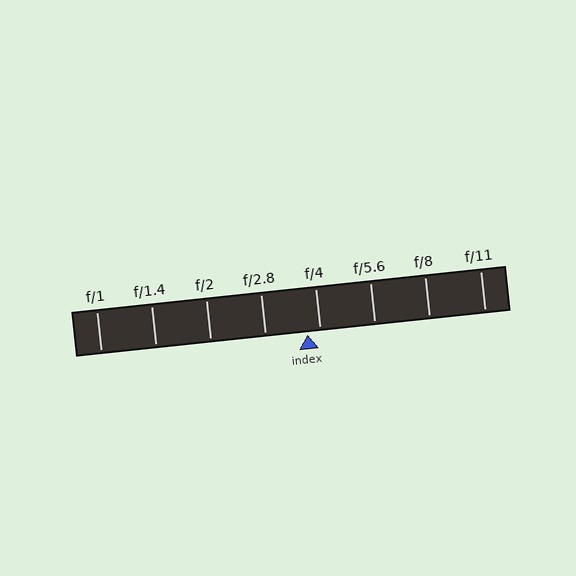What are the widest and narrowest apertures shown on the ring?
The widest aperture shown is f/1 and the narrowest is f/11.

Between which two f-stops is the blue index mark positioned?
The index mark is between f/2.8 and f/4.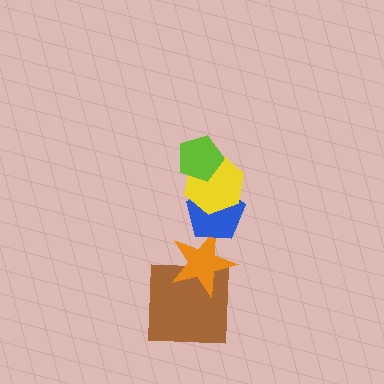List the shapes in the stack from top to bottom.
From top to bottom: the lime pentagon, the yellow hexagon, the blue pentagon, the orange star, the brown square.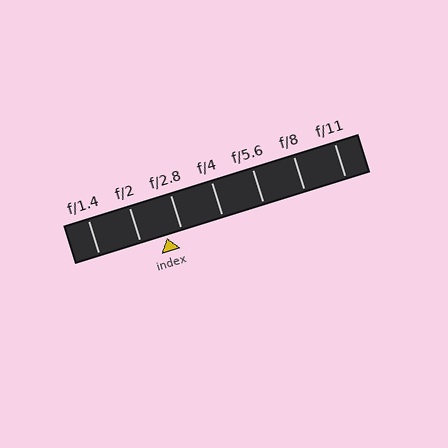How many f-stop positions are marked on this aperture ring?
There are 7 f-stop positions marked.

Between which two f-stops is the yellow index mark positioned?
The index mark is between f/2 and f/2.8.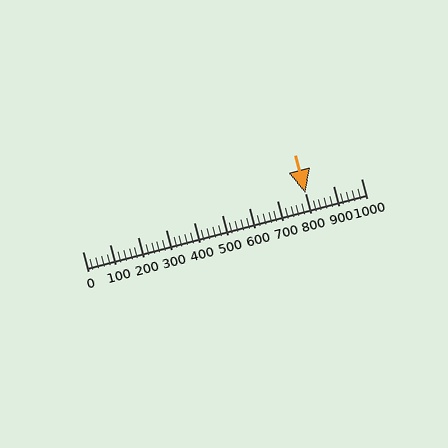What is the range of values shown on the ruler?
The ruler shows values from 0 to 1000.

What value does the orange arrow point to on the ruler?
The orange arrow points to approximately 800.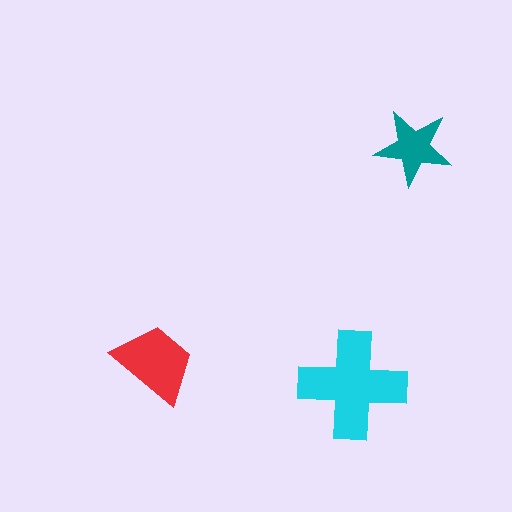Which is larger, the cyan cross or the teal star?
The cyan cross.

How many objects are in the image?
There are 3 objects in the image.